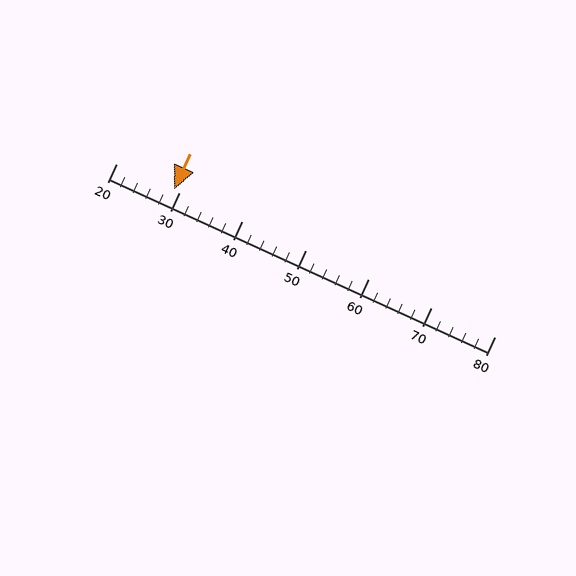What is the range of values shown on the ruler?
The ruler shows values from 20 to 80.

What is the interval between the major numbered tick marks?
The major tick marks are spaced 10 units apart.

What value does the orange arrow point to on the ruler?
The orange arrow points to approximately 29.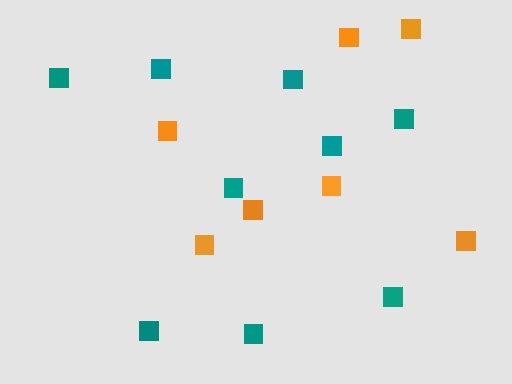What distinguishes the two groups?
There are 2 groups: one group of teal squares (9) and one group of orange squares (7).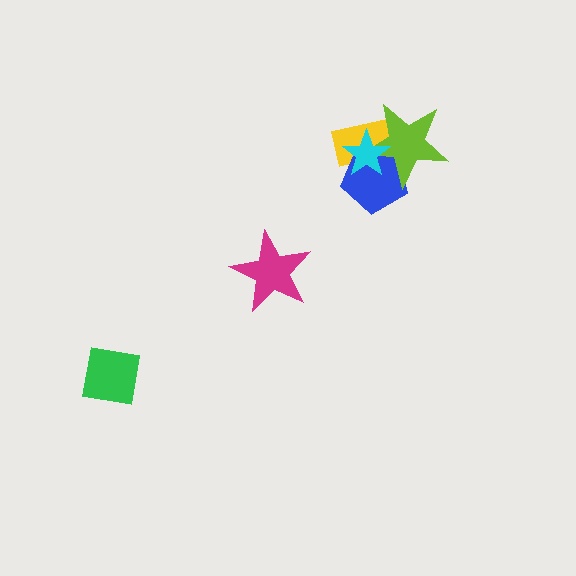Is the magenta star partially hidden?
No, no other shape covers it.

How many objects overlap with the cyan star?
3 objects overlap with the cyan star.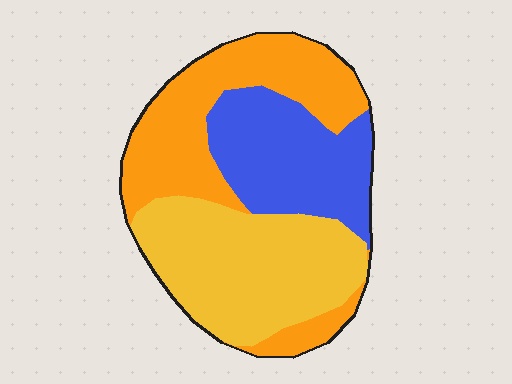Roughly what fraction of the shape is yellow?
Yellow covers 37% of the shape.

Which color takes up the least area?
Blue, at roughly 25%.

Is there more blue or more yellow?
Yellow.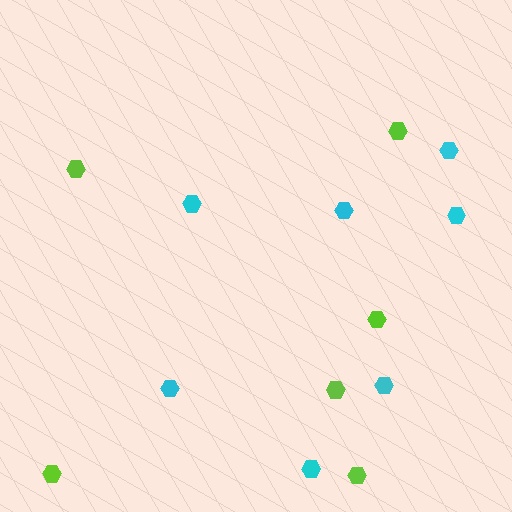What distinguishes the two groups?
There are 2 groups: one group of cyan hexagons (7) and one group of lime hexagons (6).